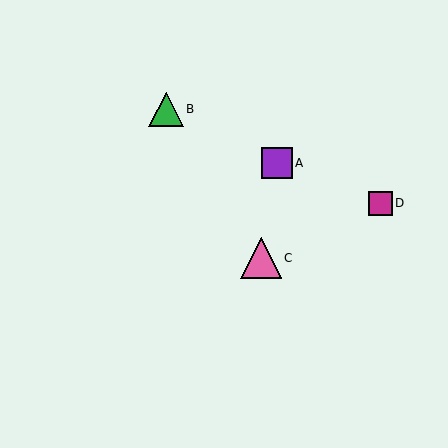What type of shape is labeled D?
Shape D is a magenta square.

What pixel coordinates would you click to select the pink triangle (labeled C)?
Click at (261, 258) to select the pink triangle C.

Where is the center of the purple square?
The center of the purple square is at (277, 163).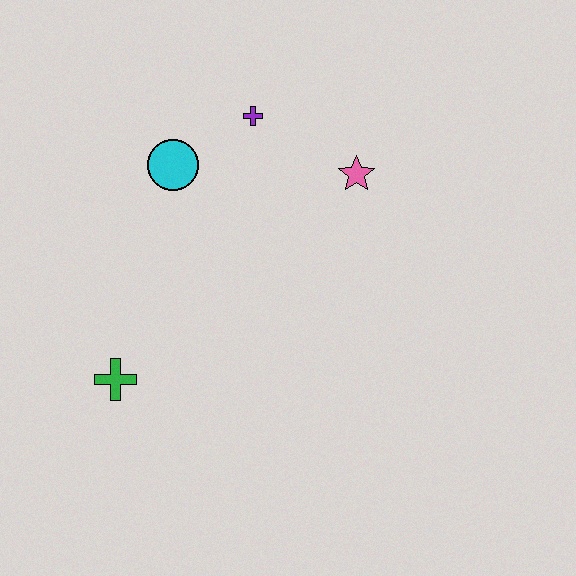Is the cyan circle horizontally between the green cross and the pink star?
Yes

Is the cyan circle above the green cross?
Yes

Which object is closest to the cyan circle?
The purple cross is closest to the cyan circle.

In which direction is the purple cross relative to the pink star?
The purple cross is to the left of the pink star.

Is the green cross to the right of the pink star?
No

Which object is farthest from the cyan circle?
The green cross is farthest from the cyan circle.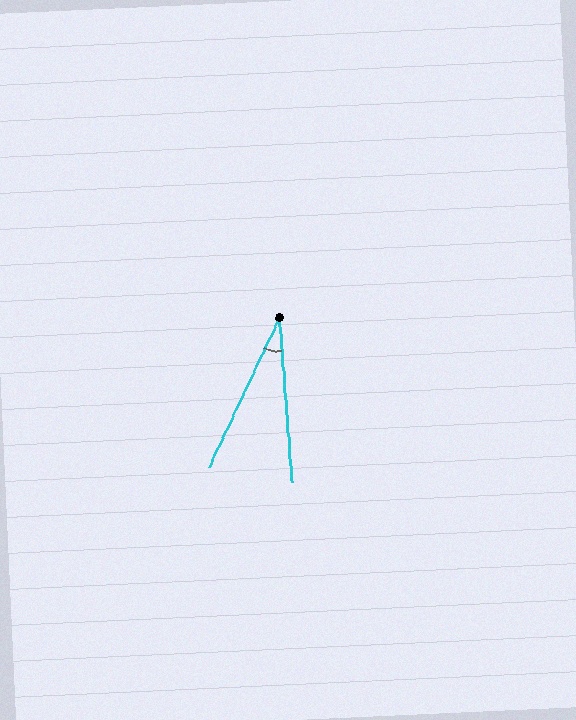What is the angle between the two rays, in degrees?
Approximately 29 degrees.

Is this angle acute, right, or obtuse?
It is acute.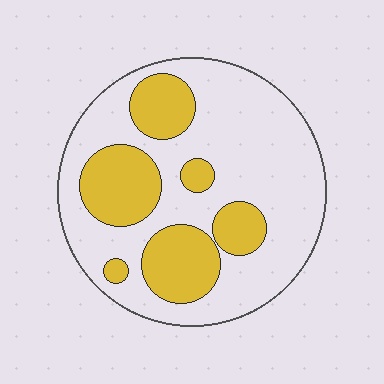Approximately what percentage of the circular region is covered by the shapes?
Approximately 30%.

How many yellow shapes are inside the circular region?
6.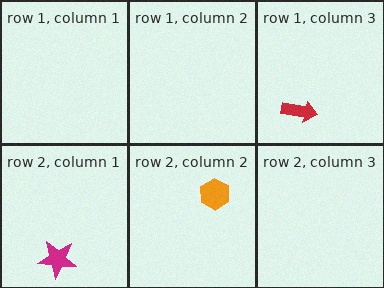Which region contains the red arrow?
The row 1, column 3 region.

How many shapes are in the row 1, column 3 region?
1.